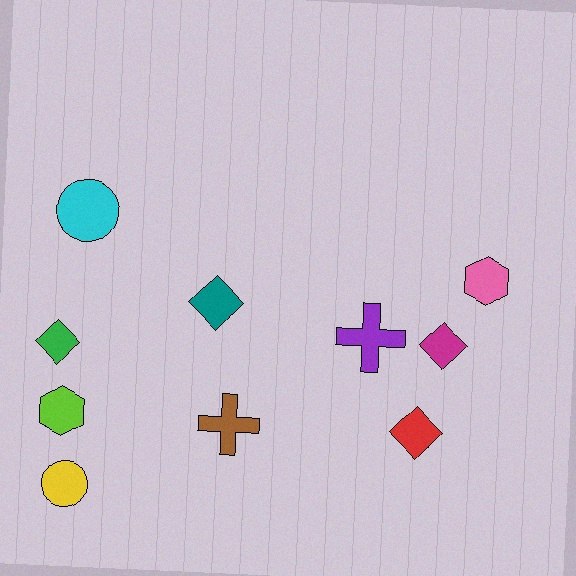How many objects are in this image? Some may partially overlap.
There are 10 objects.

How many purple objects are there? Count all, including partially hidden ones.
There is 1 purple object.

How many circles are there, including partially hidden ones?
There are 2 circles.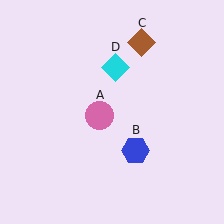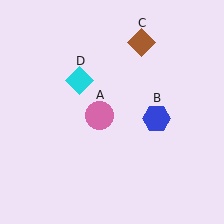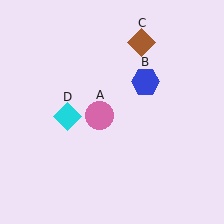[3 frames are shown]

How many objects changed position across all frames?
2 objects changed position: blue hexagon (object B), cyan diamond (object D).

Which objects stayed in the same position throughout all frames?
Pink circle (object A) and brown diamond (object C) remained stationary.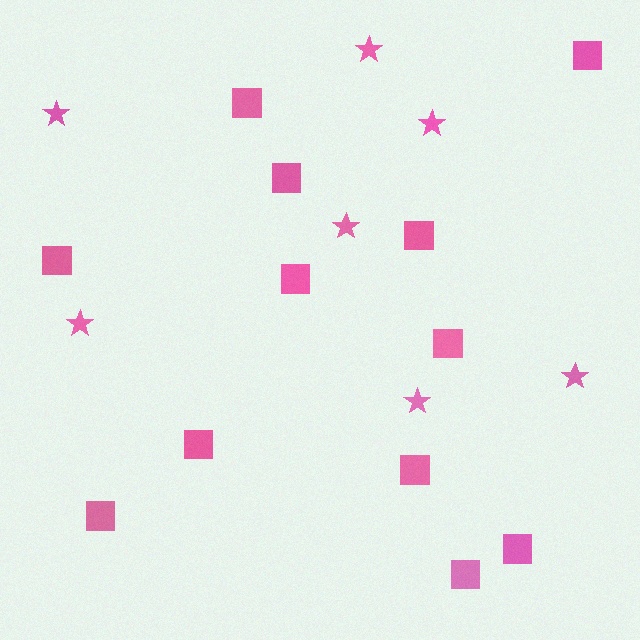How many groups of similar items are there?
There are 2 groups: one group of stars (7) and one group of squares (12).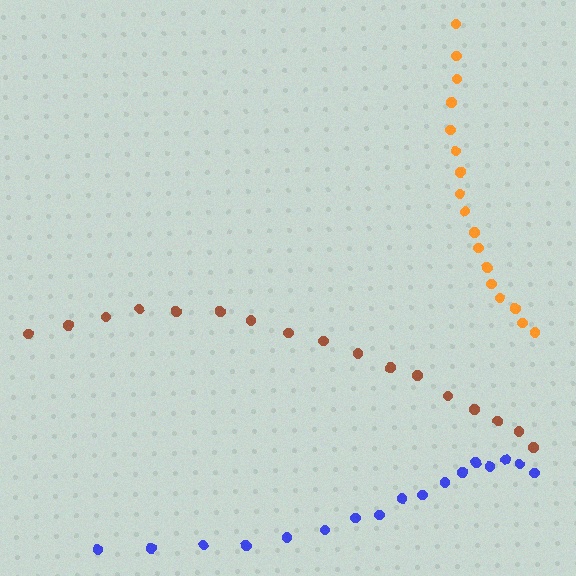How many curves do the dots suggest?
There are 3 distinct paths.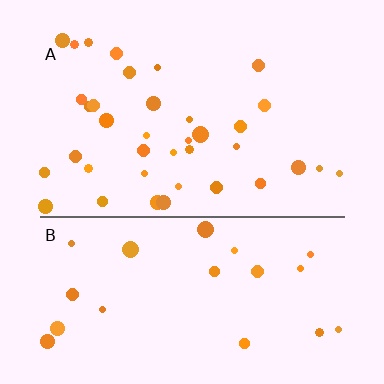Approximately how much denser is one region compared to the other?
Approximately 1.7× — region A over region B.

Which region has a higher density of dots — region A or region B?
A (the top).